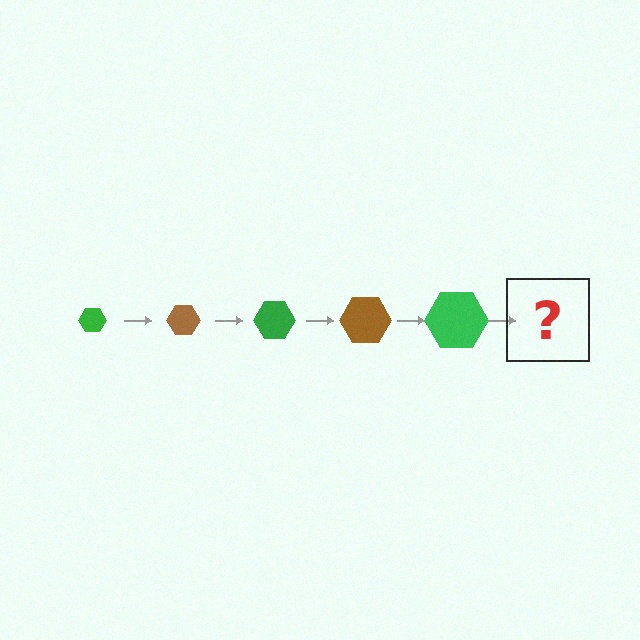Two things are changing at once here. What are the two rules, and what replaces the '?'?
The two rules are that the hexagon grows larger each step and the color cycles through green and brown. The '?' should be a brown hexagon, larger than the previous one.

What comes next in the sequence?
The next element should be a brown hexagon, larger than the previous one.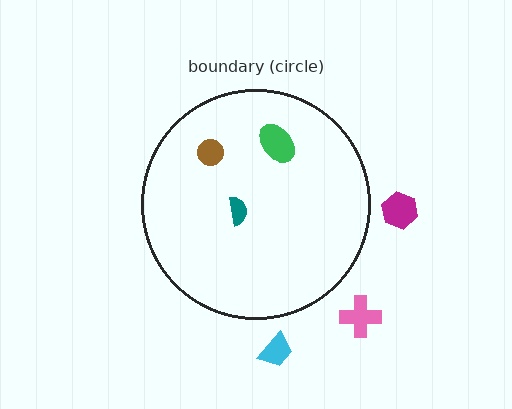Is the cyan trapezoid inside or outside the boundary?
Outside.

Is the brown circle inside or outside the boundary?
Inside.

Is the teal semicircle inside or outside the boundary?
Inside.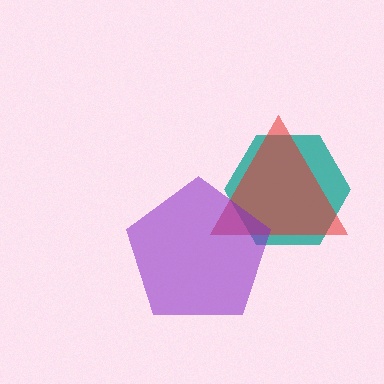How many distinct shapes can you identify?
There are 3 distinct shapes: a teal hexagon, a red triangle, a purple pentagon.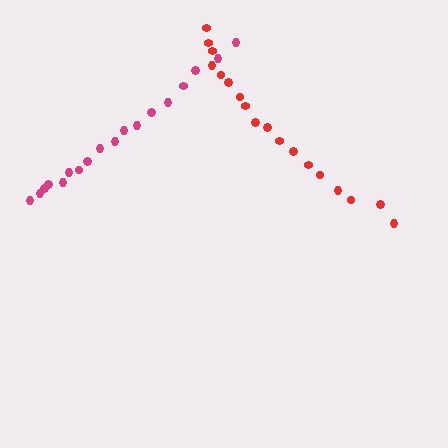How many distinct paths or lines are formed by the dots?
There are 2 distinct paths.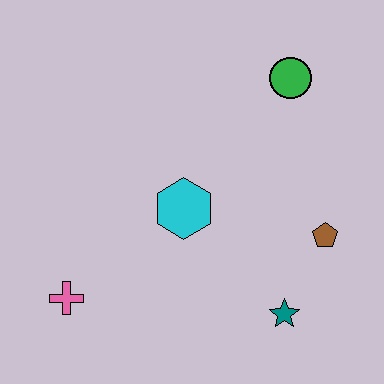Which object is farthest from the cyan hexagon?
The green circle is farthest from the cyan hexagon.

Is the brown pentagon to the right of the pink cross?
Yes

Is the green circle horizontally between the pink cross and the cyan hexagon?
No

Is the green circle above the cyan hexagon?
Yes